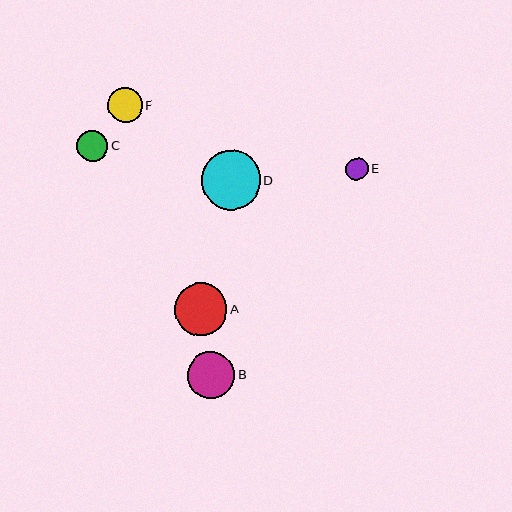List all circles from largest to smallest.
From largest to smallest: D, A, B, F, C, E.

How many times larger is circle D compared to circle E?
Circle D is approximately 2.6 times the size of circle E.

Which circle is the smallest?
Circle E is the smallest with a size of approximately 22 pixels.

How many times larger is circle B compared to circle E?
Circle B is approximately 2.1 times the size of circle E.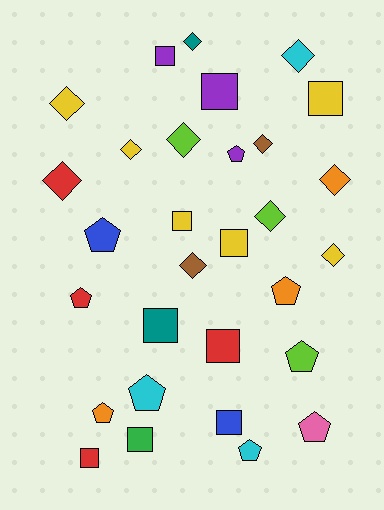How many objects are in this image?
There are 30 objects.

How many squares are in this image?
There are 10 squares.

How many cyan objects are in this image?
There are 3 cyan objects.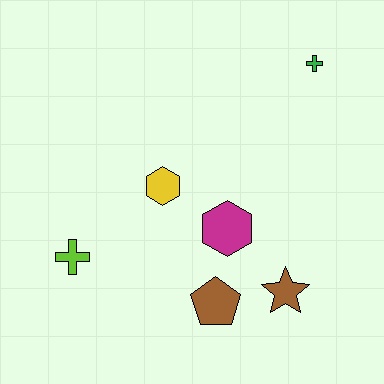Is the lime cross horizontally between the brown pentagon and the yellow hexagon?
No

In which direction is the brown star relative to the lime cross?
The brown star is to the right of the lime cross.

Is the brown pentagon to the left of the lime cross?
No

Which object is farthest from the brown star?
The green cross is farthest from the brown star.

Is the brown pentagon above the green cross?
No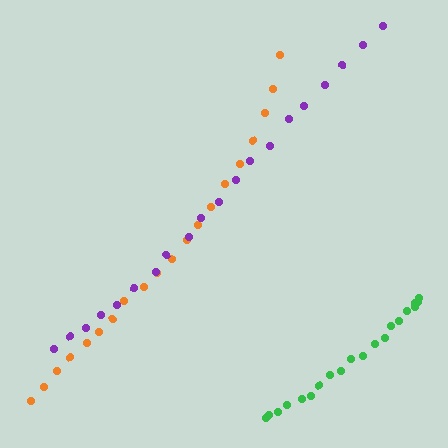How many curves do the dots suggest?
There are 3 distinct paths.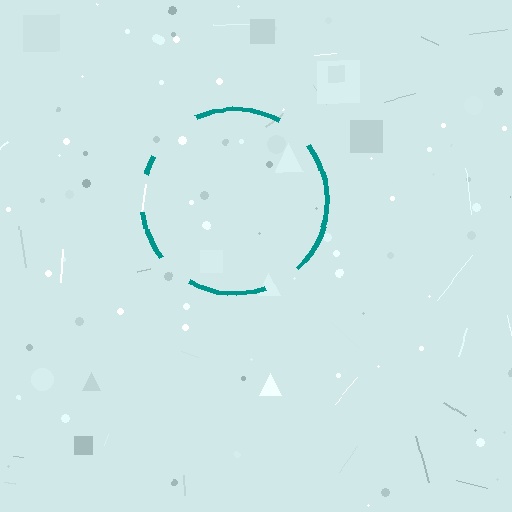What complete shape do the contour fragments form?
The contour fragments form a circle.